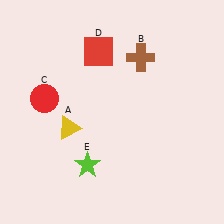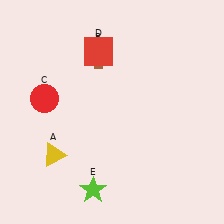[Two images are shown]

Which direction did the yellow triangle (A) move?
The yellow triangle (A) moved down.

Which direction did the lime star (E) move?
The lime star (E) moved down.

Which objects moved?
The objects that moved are: the yellow triangle (A), the brown cross (B), the lime star (E).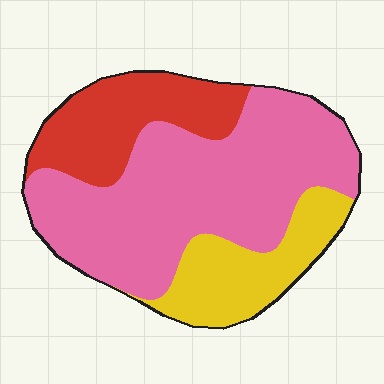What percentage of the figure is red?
Red takes up about one fifth (1/5) of the figure.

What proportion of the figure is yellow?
Yellow covers roughly 20% of the figure.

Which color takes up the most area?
Pink, at roughly 60%.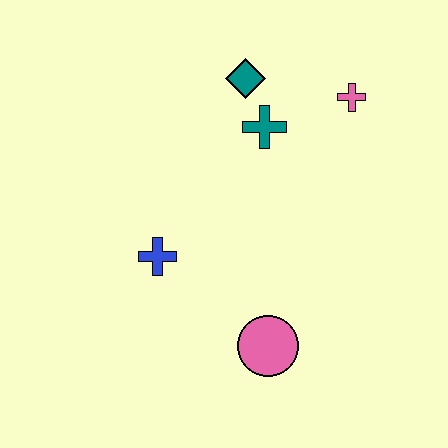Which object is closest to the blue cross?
The pink circle is closest to the blue cross.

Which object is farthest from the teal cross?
The pink circle is farthest from the teal cross.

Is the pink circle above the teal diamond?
No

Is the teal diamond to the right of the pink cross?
No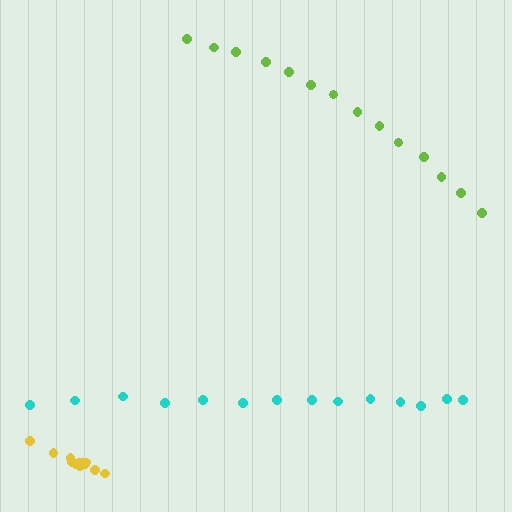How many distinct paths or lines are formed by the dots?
There are 3 distinct paths.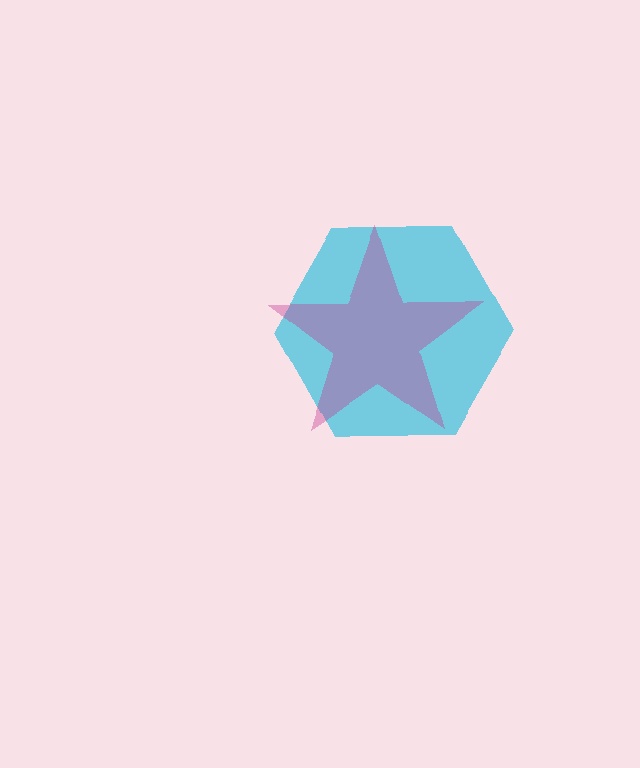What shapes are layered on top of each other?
The layered shapes are: a cyan hexagon, a magenta star.